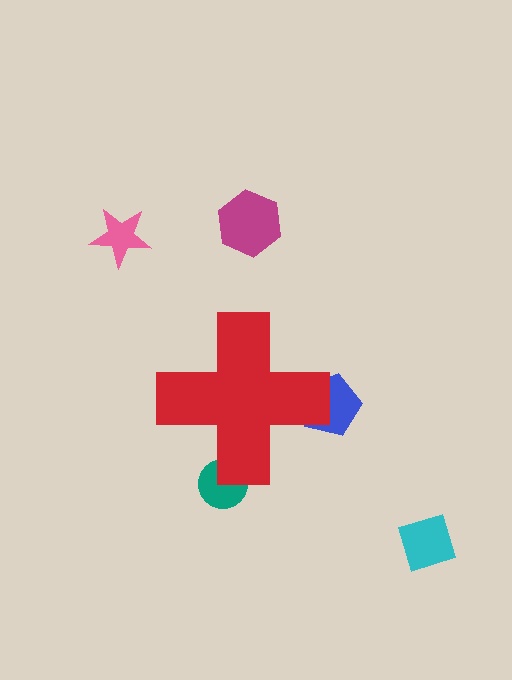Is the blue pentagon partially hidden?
Yes, the blue pentagon is partially hidden behind the red cross.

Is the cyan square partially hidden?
No, the cyan square is fully visible.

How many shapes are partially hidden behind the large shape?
2 shapes are partially hidden.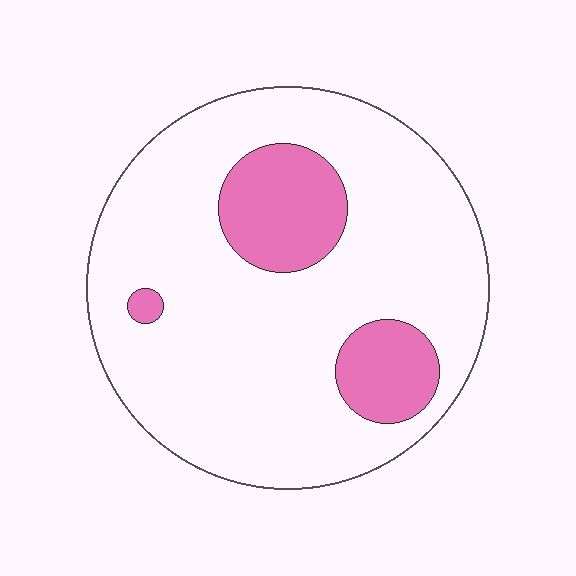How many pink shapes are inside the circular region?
3.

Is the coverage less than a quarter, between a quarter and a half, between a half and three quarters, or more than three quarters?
Less than a quarter.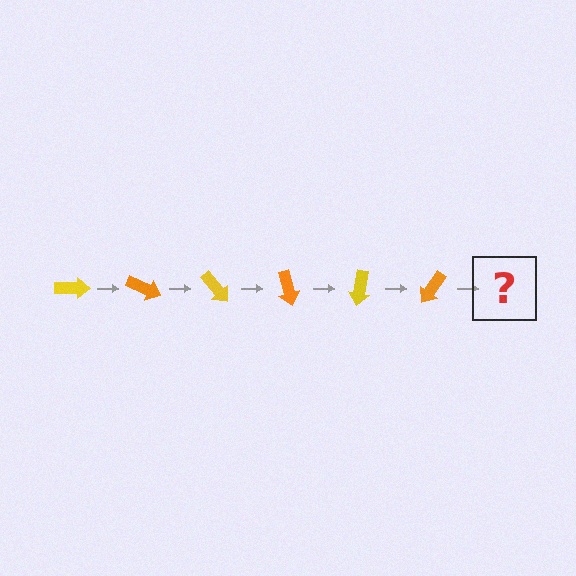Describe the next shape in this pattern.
It should be a yellow arrow, rotated 150 degrees from the start.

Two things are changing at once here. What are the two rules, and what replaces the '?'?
The two rules are that it rotates 25 degrees each step and the color cycles through yellow and orange. The '?' should be a yellow arrow, rotated 150 degrees from the start.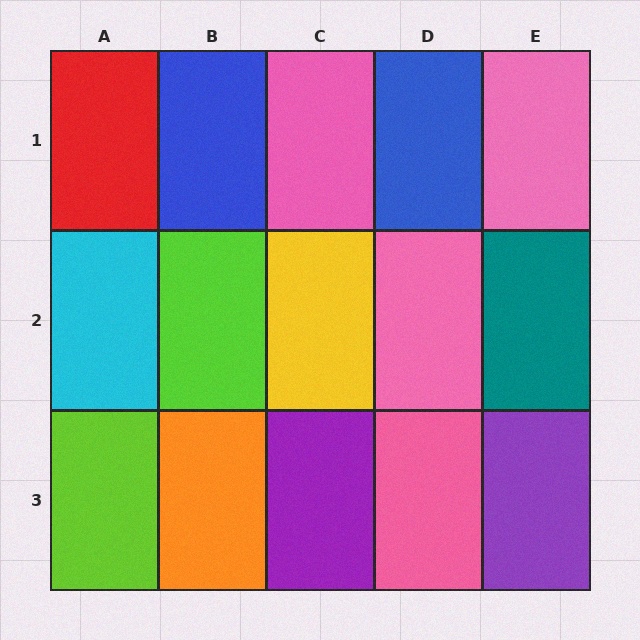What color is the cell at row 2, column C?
Yellow.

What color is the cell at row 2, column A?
Cyan.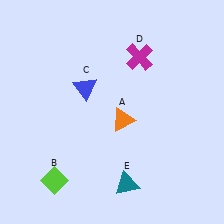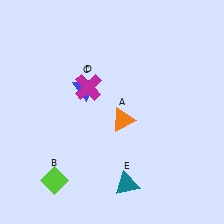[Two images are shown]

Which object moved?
The magenta cross (D) moved left.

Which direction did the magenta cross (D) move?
The magenta cross (D) moved left.